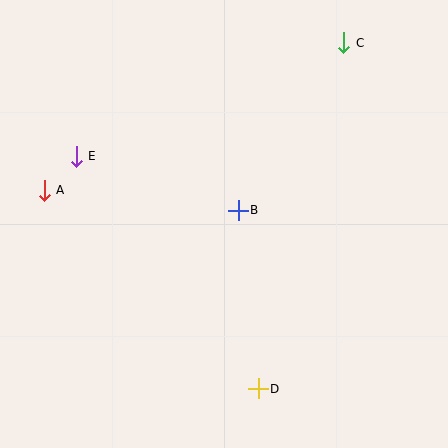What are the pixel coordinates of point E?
Point E is at (76, 156).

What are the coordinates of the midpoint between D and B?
The midpoint between D and B is at (248, 299).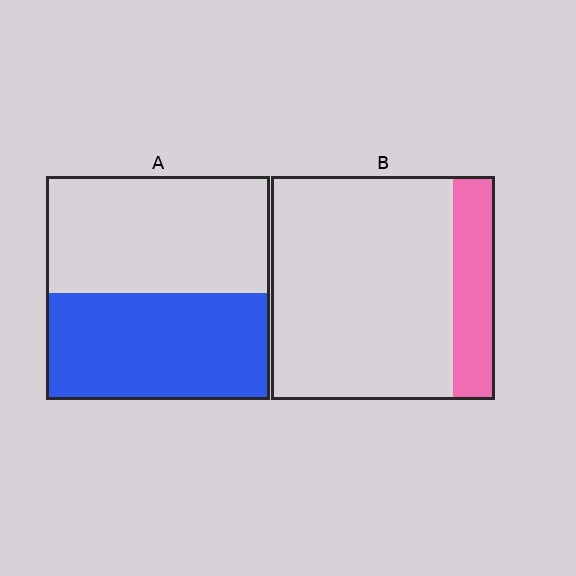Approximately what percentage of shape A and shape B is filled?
A is approximately 50% and B is approximately 20%.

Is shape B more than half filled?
No.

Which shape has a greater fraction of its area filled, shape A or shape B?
Shape A.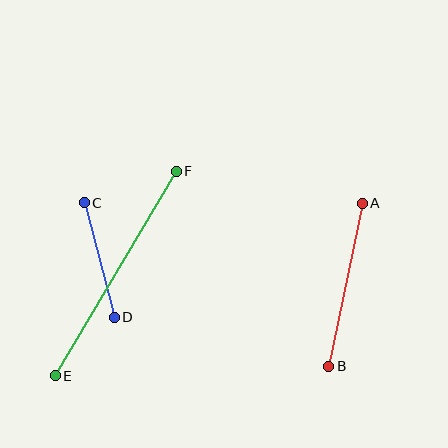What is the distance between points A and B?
The distance is approximately 167 pixels.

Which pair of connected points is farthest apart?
Points E and F are farthest apart.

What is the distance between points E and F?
The distance is approximately 238 pixels.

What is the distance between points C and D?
The distance is approximately 118 pixels.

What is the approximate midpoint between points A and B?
The midpoint is at approximately (345, 285) pixels.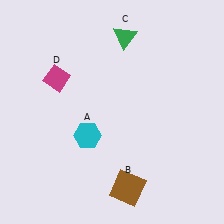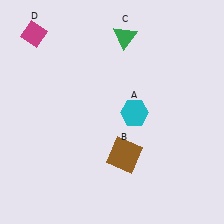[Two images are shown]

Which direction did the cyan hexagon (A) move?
The cyan hexagon (A) moved right.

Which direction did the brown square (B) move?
The brown square (B) moved up.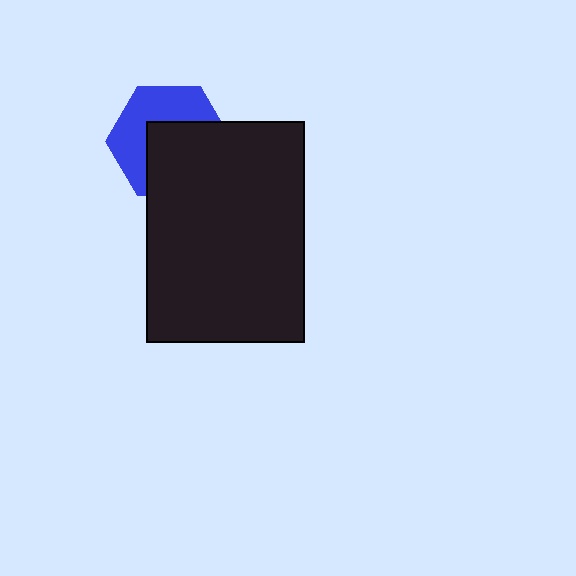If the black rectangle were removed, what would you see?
You would see the complete blue hexagon.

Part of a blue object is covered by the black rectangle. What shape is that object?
It is a hexagon.